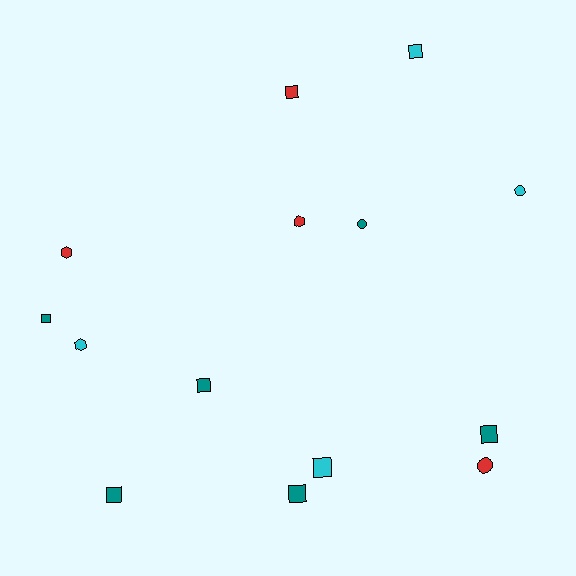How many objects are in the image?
There are 14 objects.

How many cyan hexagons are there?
There is 1 cyan hexagon.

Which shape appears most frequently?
Square, with 8 objects.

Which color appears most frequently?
Teal, with 6 objects.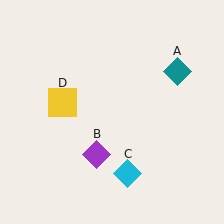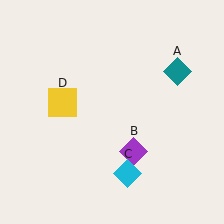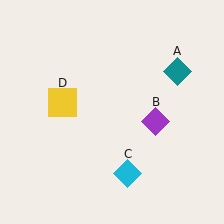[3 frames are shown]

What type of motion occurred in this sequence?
The purple diamond (object B) rotated counterclockwise around the center of the scene.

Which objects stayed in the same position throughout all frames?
Teal diamond (object A) and cyan diamond (object C) and yellow square (object D) remained stationary.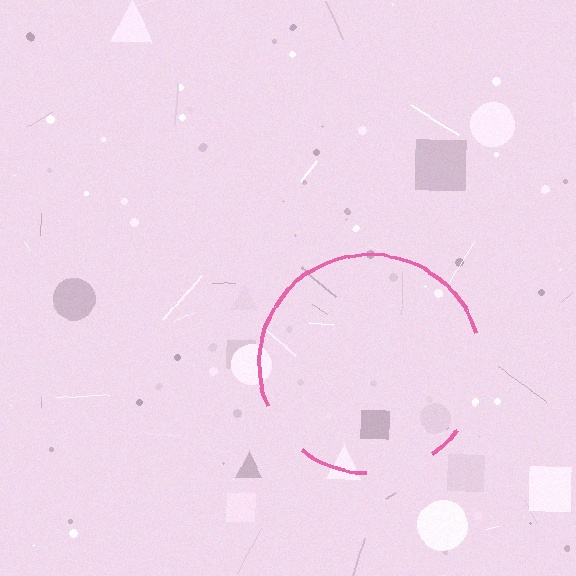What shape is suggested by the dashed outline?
The dashed outline suggests a circle.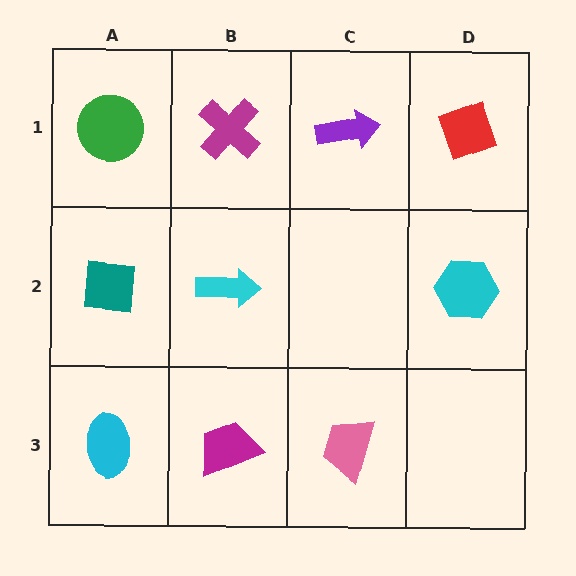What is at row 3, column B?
A magenta trapezoid.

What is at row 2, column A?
A teal square.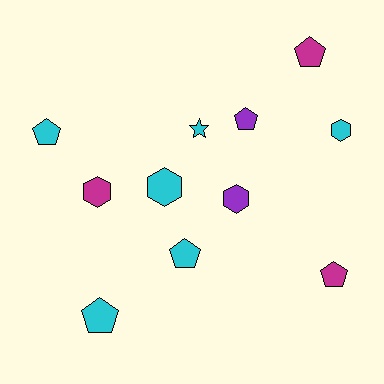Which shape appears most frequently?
Pentagon, with 6 objects.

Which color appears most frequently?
Cyan, with 6 objects.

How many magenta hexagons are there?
There is 1 magenta hexagon.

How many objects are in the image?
There are 11 objects.